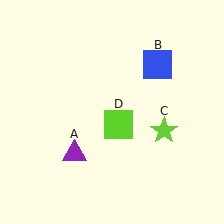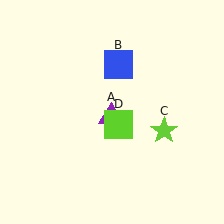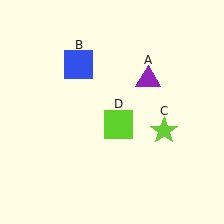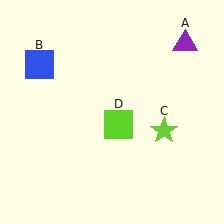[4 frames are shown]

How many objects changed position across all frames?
2 objects changed position: purple triangle (object A), blue square (object B).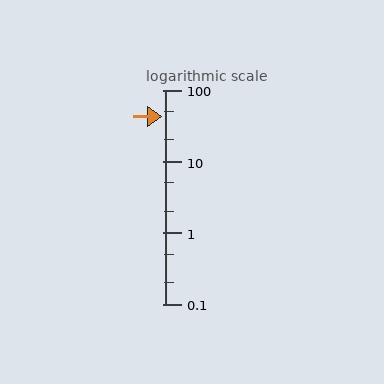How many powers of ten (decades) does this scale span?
The scale spans 3 decades, from 0.1 to 100.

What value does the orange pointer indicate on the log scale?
The pointer indicates approximately 42.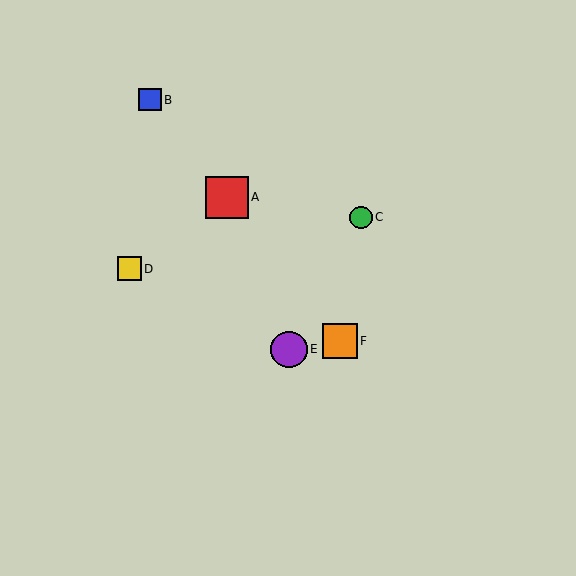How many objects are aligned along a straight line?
3 objects (A, B, F) are aligned along a straight line.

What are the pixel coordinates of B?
Object B is at (150, 100).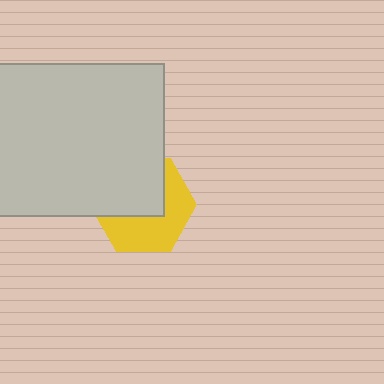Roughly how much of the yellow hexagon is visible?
About half of it is visible (roughly 49%).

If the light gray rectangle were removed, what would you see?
You would see the complete yellow hexagon.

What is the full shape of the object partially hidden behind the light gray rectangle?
The partially hidden object is a yellow hexagon.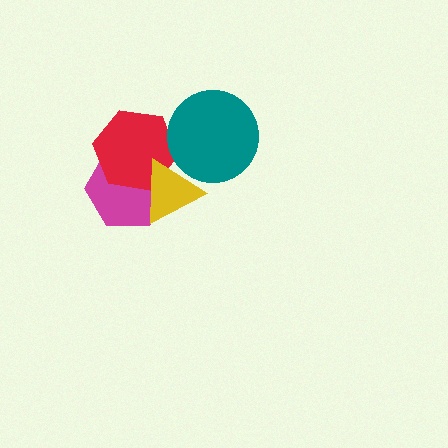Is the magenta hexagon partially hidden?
Yes, it is partially covered by another shape.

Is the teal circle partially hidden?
No, no other shape covers it.